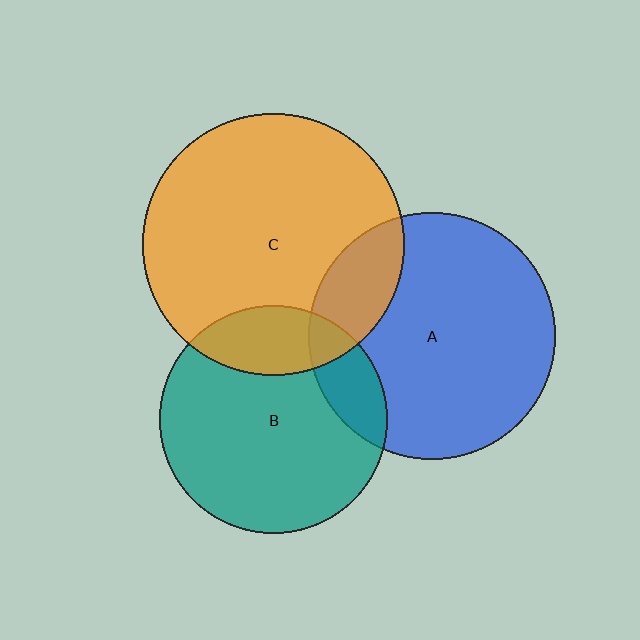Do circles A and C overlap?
Yes.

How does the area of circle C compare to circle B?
Approximately 1.3 times.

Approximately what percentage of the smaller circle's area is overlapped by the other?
Approximately 20%.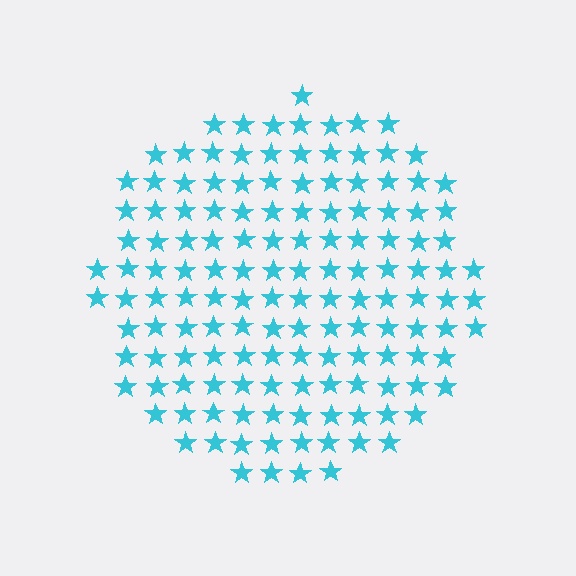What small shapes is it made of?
It is made of small stars.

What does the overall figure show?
The overall figure shows a circle.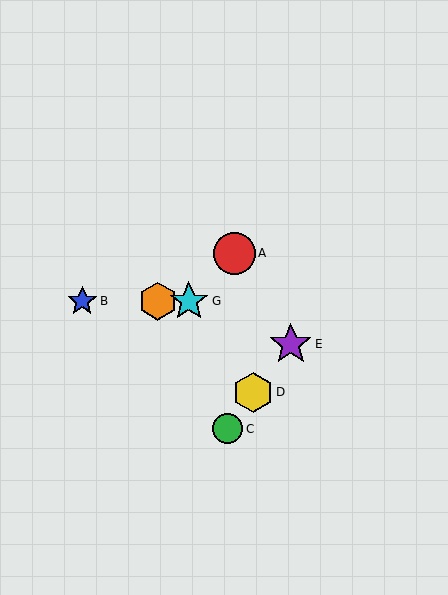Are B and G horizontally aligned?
Yes, both are at y≈301.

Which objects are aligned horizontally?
Objects B, F, G are aligned horizontally.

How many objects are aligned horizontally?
3 objects (B, F, G) are aligned horizontally.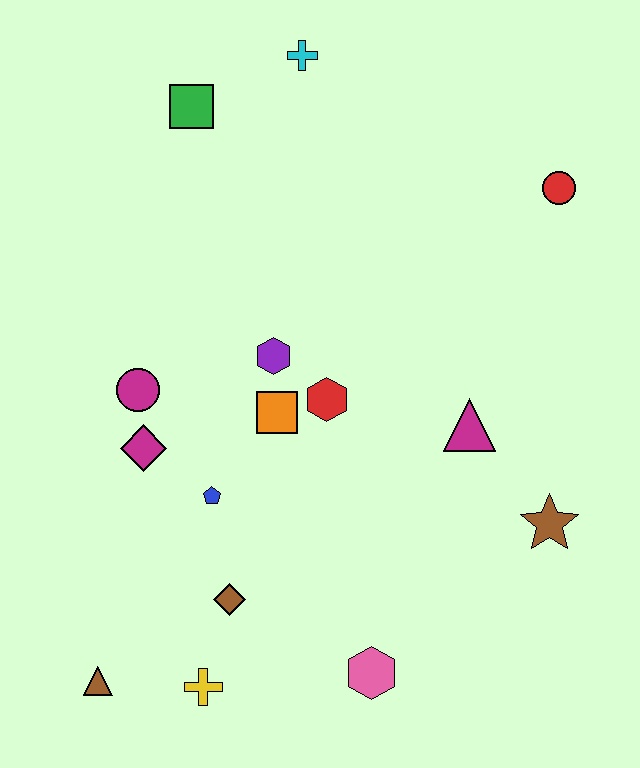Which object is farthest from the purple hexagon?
The brown triangle is farthest from the purple hexagon.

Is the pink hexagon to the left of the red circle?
Yes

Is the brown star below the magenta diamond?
Yes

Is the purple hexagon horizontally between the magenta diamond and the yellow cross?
No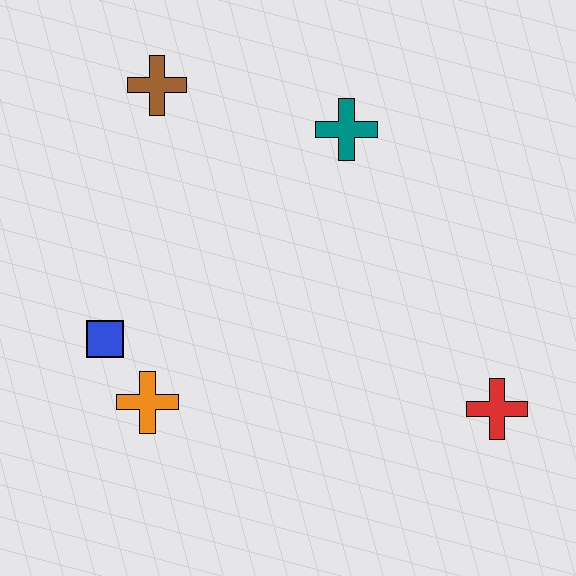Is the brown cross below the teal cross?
No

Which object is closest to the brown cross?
The teal cross is closest to the brown cross.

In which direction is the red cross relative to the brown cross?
The red cross is to the right of the brown cross.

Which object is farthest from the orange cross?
The red cross is farthest from the orange cross.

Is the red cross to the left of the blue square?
No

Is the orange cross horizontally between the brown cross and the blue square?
Yes